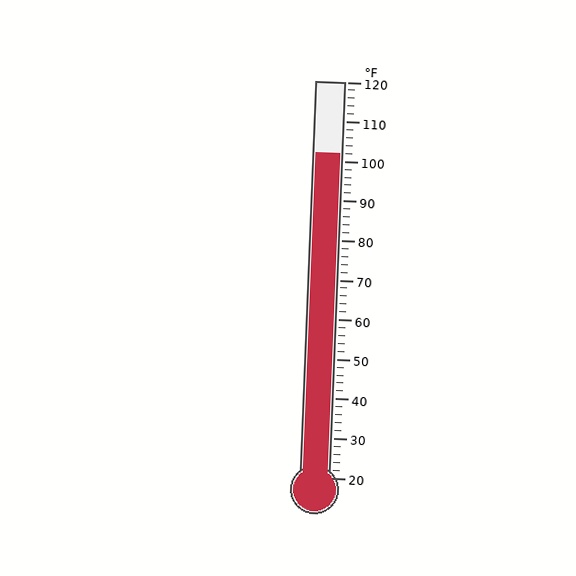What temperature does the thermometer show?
The thermometer shows approximately 102°F.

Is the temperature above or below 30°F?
The temperature is above 30°F.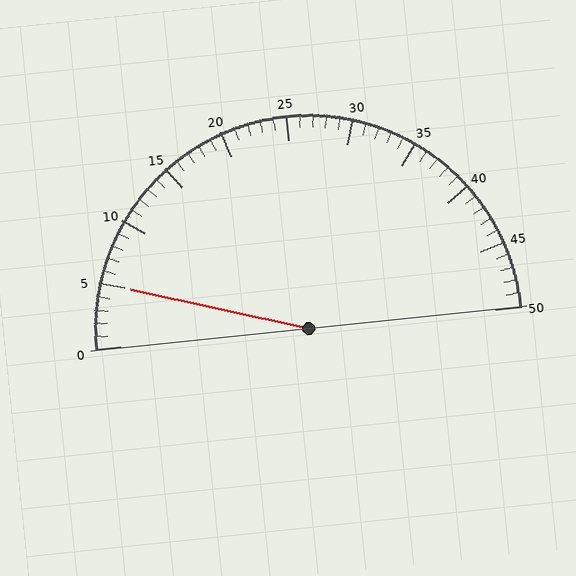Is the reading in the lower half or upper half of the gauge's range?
The reading is in the lower half of the range (0 to 50).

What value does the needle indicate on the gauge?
The needle indicates approximately 5.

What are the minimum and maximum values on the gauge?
The gauge ranges from 0 to 50.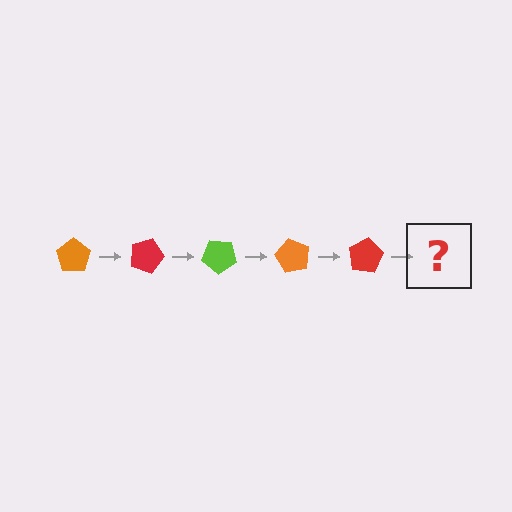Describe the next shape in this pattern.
It should be a lime pentagon, rotated 100 degrees from the start.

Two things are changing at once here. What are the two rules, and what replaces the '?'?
The two rules are that it rotates 20 degrees each step and the color cycles through orange, red, and lime. The '?' should be a lime pentagon, rotated 100 degrees from the start.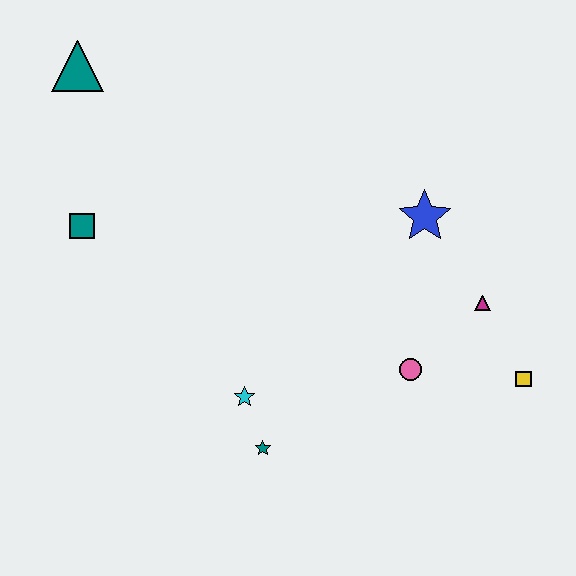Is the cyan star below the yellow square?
Yes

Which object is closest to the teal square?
The teal triangle is closest to the teal square.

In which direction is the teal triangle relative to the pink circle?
The teal triangle is to the left of the pink circle.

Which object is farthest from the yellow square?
The teal triangle is farthest from the yellow square.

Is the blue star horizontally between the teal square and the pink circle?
No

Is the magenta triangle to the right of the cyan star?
Yes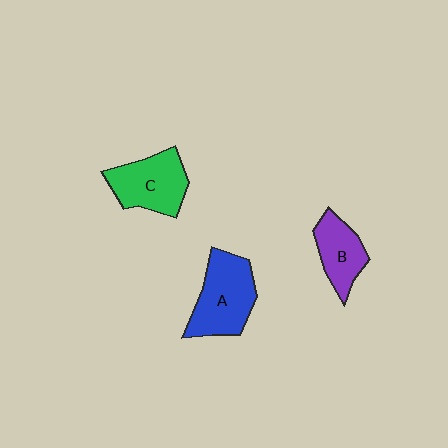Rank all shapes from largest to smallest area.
From largest to smallest: A (blue), C (green), B (purple).